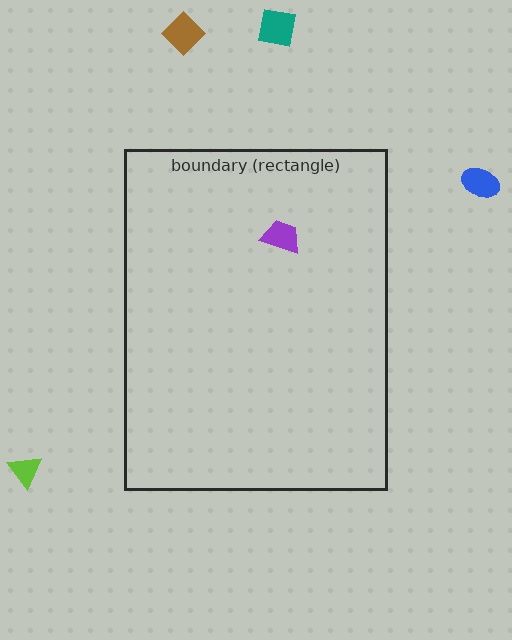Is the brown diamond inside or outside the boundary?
Outside.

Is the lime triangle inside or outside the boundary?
Outside.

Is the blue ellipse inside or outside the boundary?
Outside.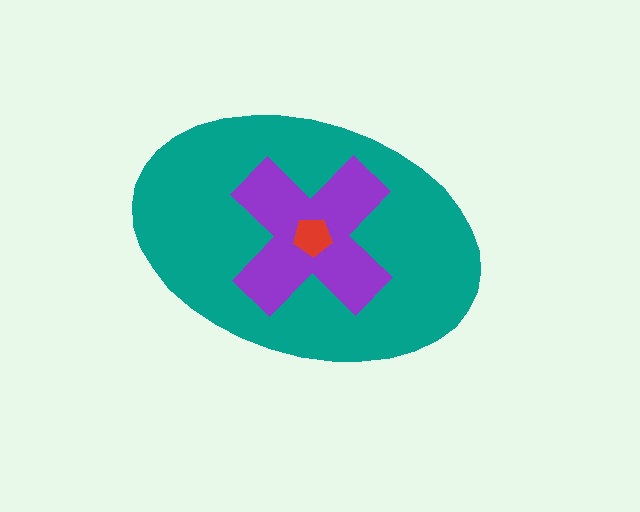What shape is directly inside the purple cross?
The red pentagon.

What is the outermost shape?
The teal ellipse.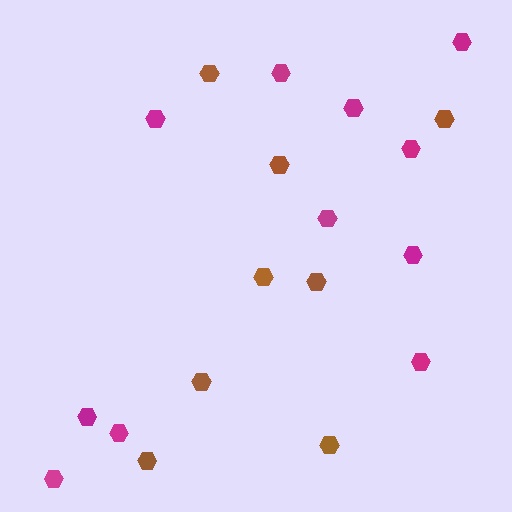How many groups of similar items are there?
There are 2 groups: one group of brown hexagons (8) and one group of magenta hexagons (11).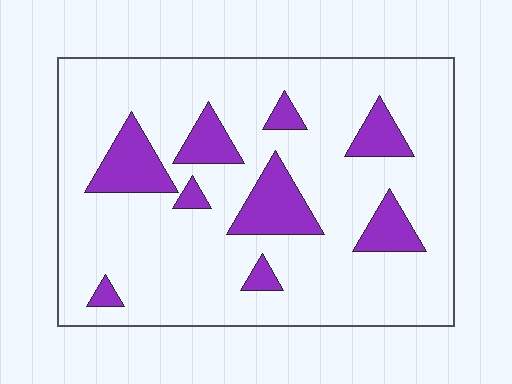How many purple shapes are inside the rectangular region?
9.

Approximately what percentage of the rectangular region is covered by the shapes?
Approximately 15%.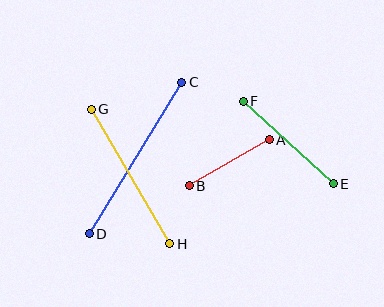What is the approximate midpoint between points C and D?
The midpoint is at approximately (135, 158) pixels.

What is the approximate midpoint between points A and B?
The midpoint is at approximately (229, 163) pixels.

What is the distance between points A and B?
The distance is approximately 92 pixels.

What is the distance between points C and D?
The distance is approximately 178 pixels.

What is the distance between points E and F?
The distance is approximately 122 pixels.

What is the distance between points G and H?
The distance is approximately 156 pixels.